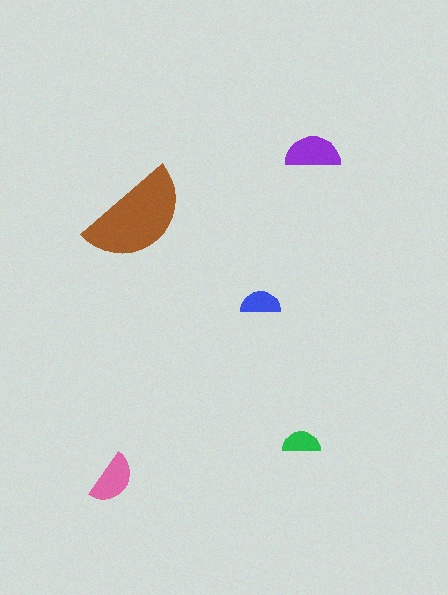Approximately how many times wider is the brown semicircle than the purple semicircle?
About 2 times wider.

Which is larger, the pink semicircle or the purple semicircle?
The purple one.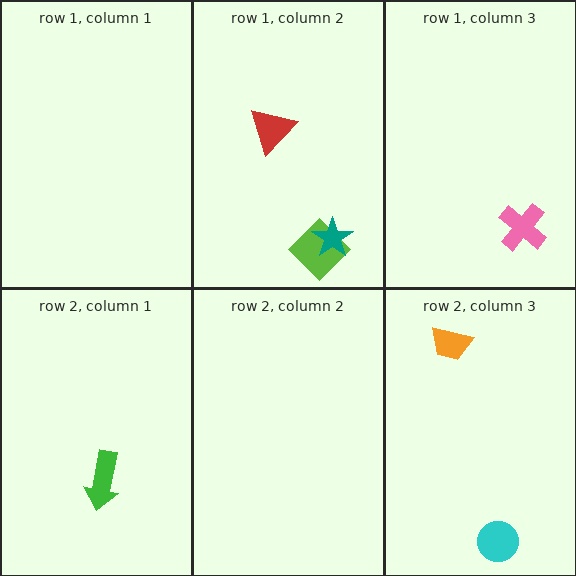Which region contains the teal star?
The row 1, column 2 region.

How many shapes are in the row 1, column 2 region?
3.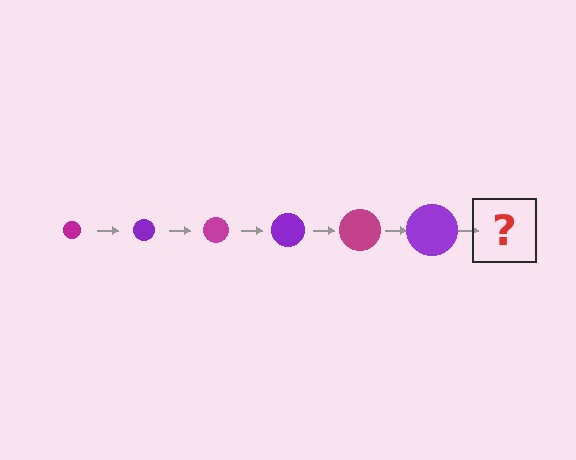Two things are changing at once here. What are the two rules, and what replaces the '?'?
The two rules are that the circle grows larger each step and the color cycles through magenta and purple. The '?' should be a magenta circle, larger than the previous one.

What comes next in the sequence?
The next element should be a magenta circle, larger than the previous one.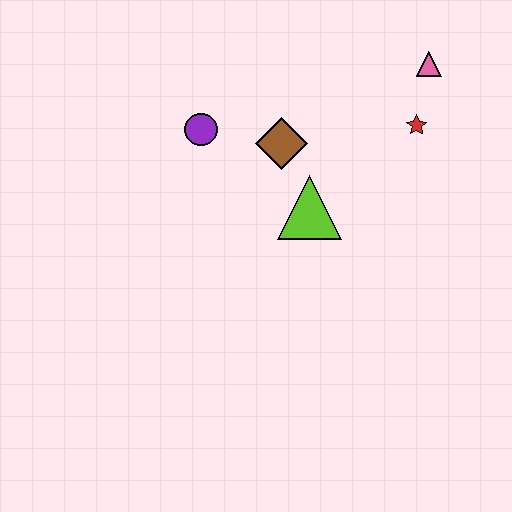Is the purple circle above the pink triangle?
No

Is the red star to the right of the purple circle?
Yes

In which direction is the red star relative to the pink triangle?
The red star is below the pink triangle.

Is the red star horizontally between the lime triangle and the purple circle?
No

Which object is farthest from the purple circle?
The pink triangle is farthest from the purple circle.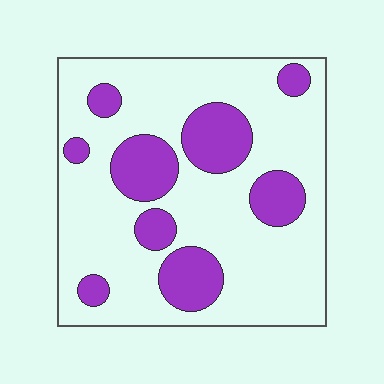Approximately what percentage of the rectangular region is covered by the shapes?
Approximately 25%.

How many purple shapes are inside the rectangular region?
9.